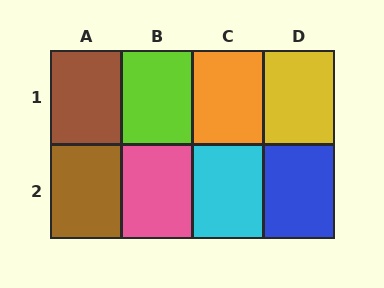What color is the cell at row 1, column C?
Orange.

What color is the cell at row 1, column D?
Yellow.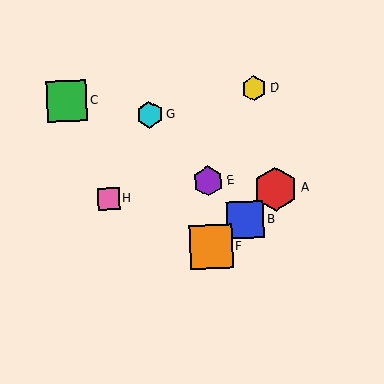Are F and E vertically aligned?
Yes, both are at x≈211.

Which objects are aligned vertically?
Objects E, F are aligned vertically.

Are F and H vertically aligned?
No, F is at x≈211 and H is at x≈108.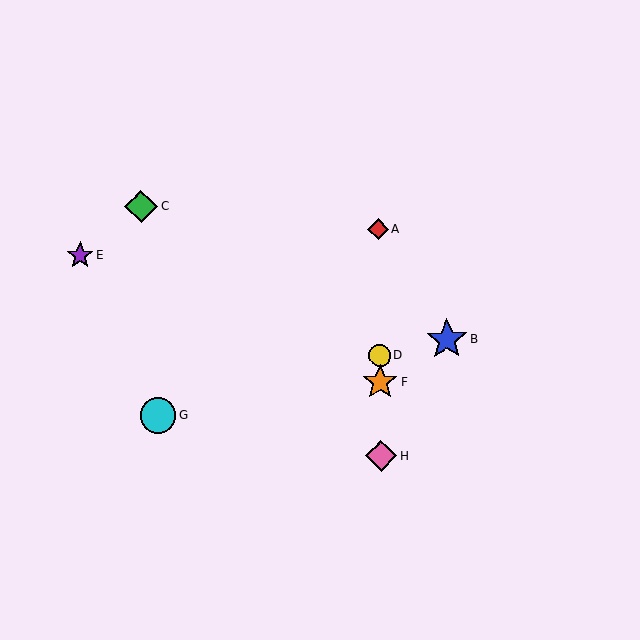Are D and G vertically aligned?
No, D is at x≈380 and G is at x≈158.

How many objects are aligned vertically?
4 objects (A, D, F, H) are aligned vertically.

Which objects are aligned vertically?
Objects A, D, F, H are aligned vertically.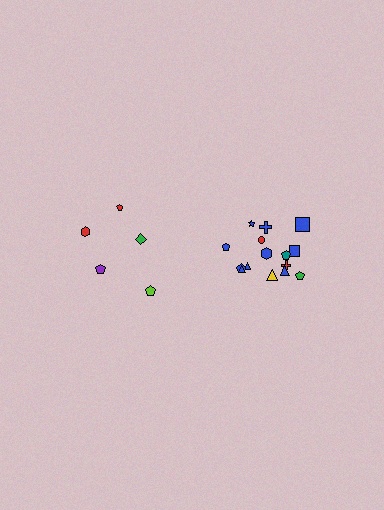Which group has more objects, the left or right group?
The right group.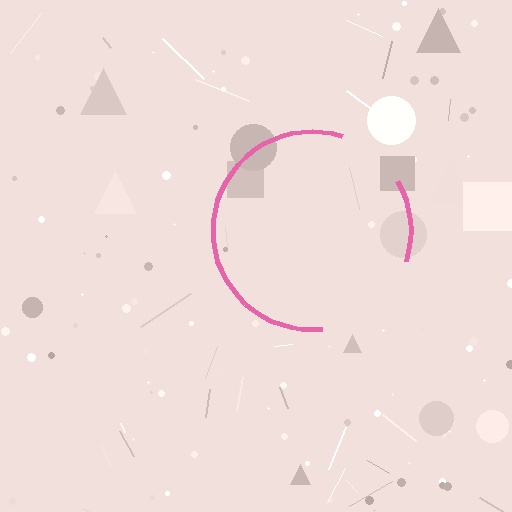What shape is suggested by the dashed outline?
The dashed outline suggests a circle.